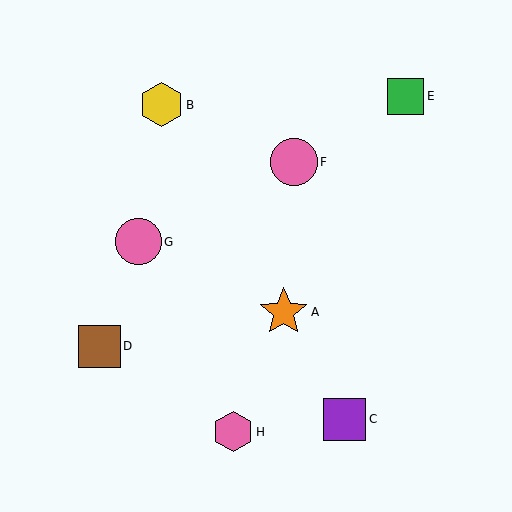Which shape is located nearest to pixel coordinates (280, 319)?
The orange star (labeled A) at (284, 312) is nearest to that location.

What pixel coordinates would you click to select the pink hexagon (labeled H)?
Click at (233, 432) to select the pink hexagon H.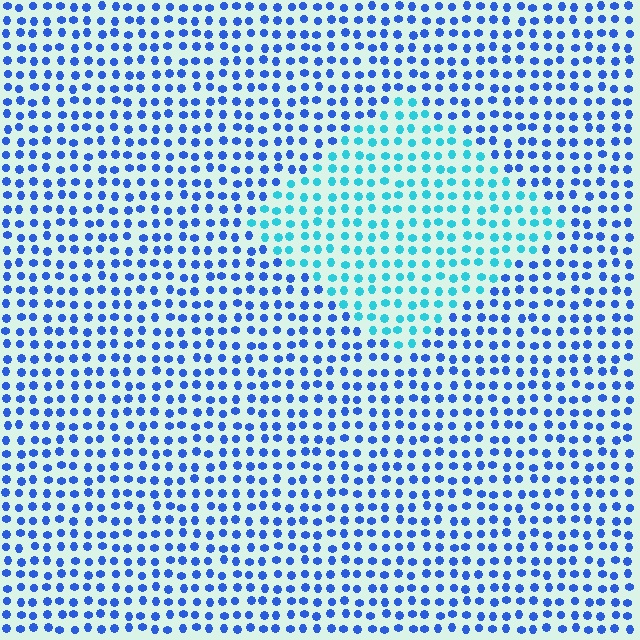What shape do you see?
I see a diamond.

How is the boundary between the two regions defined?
The boundary is defined purely by a slight shift in hue (about 38 degrees). Spacing, size, and orientation are identical on both sides.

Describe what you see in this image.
The image is filled with small blue elements in a uniform arrangement. A diamond-shaped region is visible where the elements are tinted to a slightly different hue, forming a subtle color boundary.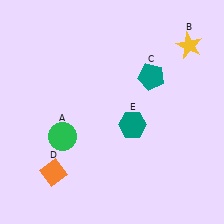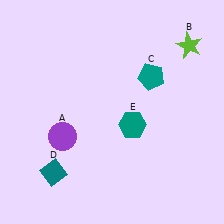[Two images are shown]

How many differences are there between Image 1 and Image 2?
There are 3 differences between the two images.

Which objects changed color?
A changed from green to purple. B changed from yellow to lime. D changed from orange to teal.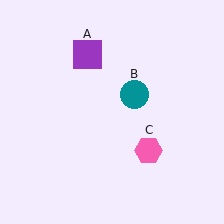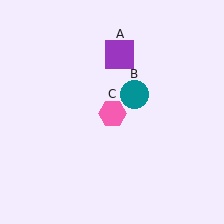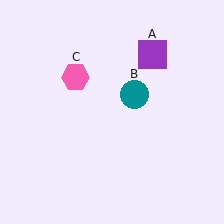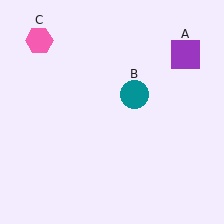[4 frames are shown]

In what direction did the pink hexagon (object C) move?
The pink hexagon (object C) moved up and to the left.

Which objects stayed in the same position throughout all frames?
Teal circle (object B) remained stationary.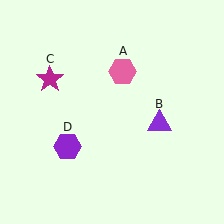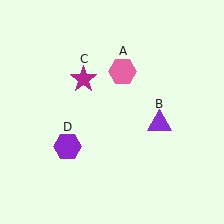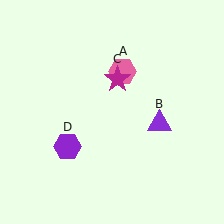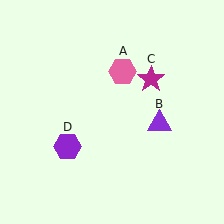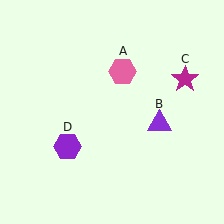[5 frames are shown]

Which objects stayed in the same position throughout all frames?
Pink hexagon (object A) and purple triangle (object B) and purple hexagon (object D) remained stationary.